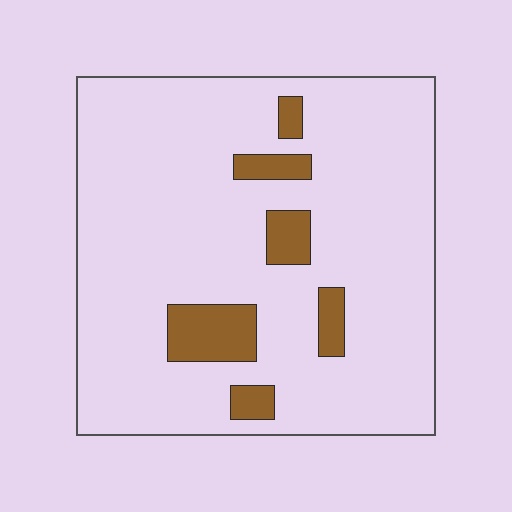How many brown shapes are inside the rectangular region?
6.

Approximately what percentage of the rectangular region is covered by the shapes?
Approximately 10%.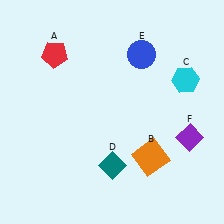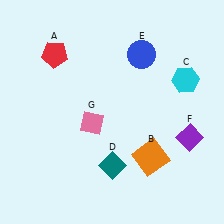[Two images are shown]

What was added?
A pink diamond (G) was added in Image 2.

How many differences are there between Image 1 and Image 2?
There is 1 difference between the two images.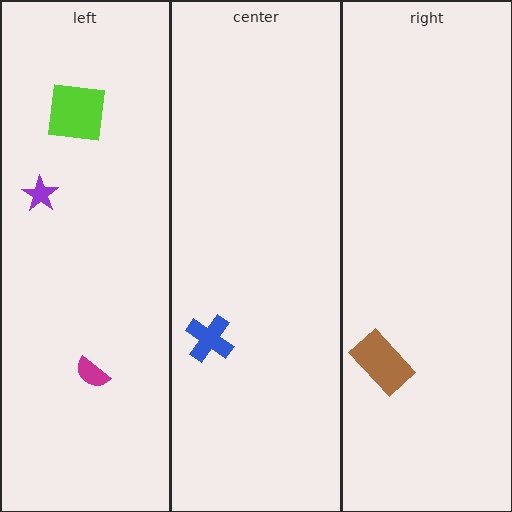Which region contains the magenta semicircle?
The left region.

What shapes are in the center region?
The blue cross.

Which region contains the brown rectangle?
The right region.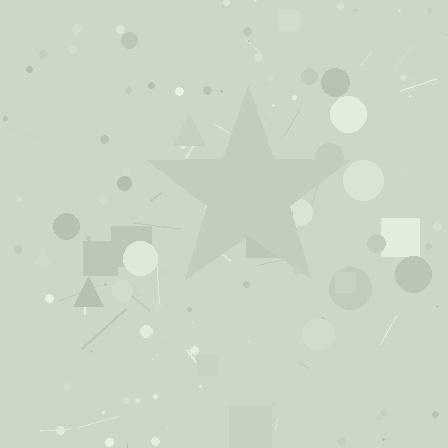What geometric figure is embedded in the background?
A star is embedded in the background.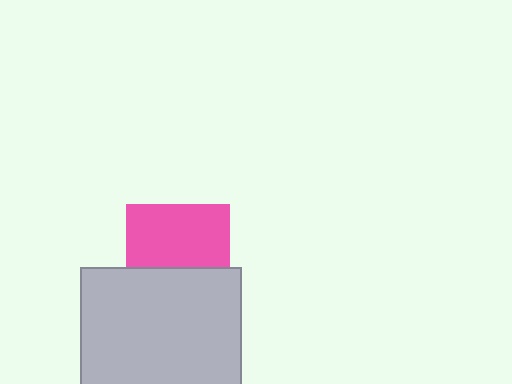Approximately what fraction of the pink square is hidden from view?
Roughly 38% of the pink square is hidden behind the light gray rectangle.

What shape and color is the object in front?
The object in front is a light gray rectangle.